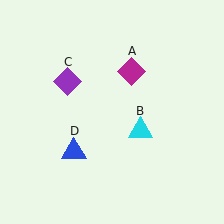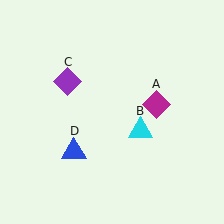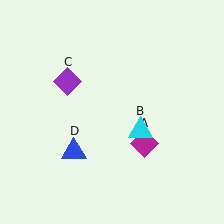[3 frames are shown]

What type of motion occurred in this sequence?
The magenta diamond (object A) rotated clockwise around the center of the scene.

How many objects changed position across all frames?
1 object changed position: magenta diamond (object A).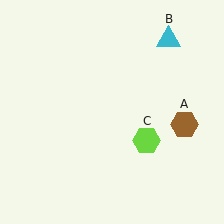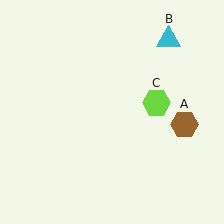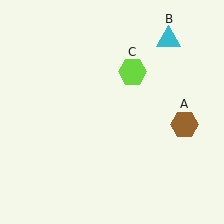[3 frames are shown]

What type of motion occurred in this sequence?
The lime hexagon (object C) rotated counterclockwise around the center of the scene.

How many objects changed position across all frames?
1 object changed position: lime hexagon (object C).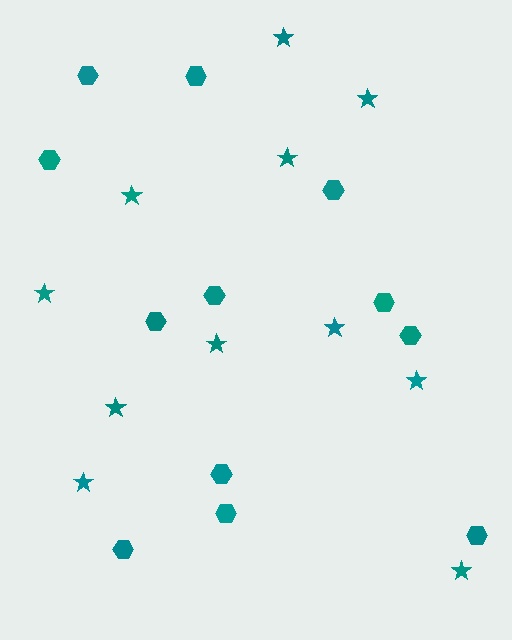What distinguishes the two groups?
There are 2 groups: one group of stars (11) and one group of hexagons (12).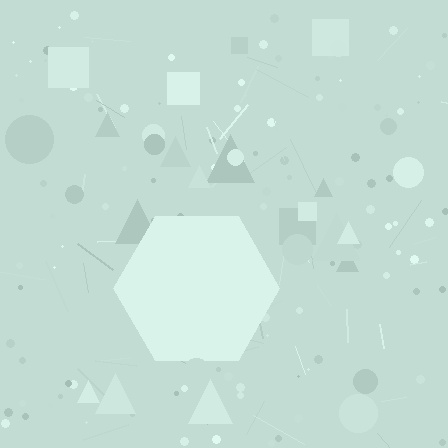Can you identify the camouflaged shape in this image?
The camouflaged shape is a hexagon.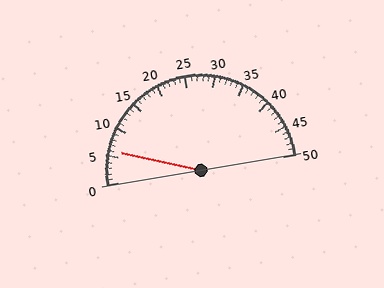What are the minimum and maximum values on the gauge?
The gauge ranges from 0 to 50.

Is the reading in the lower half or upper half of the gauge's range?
The reading is in the lower half of the range (0 to 50).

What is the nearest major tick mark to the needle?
The nearest major tick mark is 5.